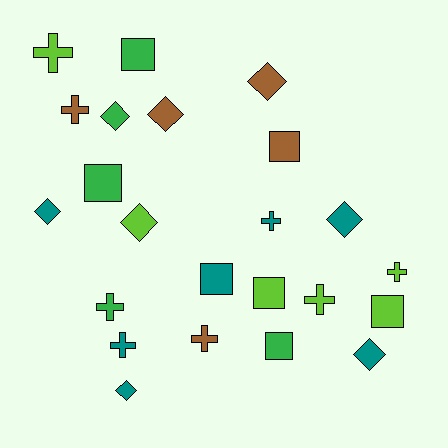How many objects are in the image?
There are 23 objects.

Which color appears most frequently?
Teal, with 7 objects.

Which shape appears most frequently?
Cross, with 8 objects.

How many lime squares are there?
There are 2 lime squares.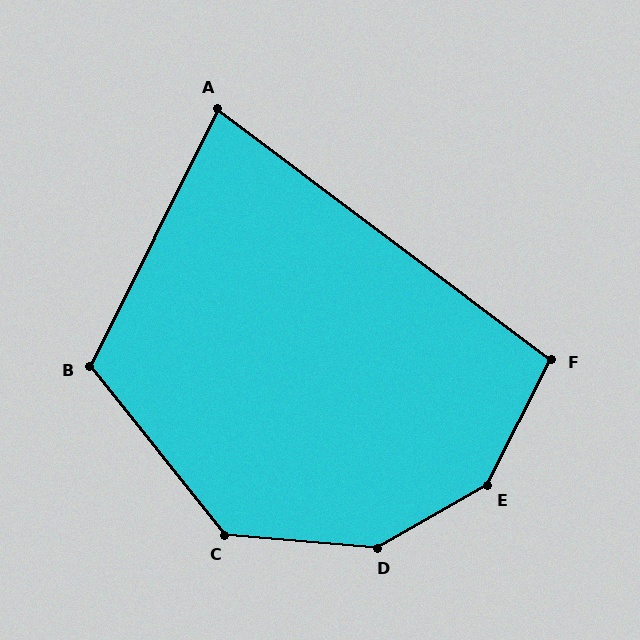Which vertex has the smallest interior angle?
A, at approximately 79 degrees.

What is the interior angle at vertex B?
Approximately 115 degrees (obtuse).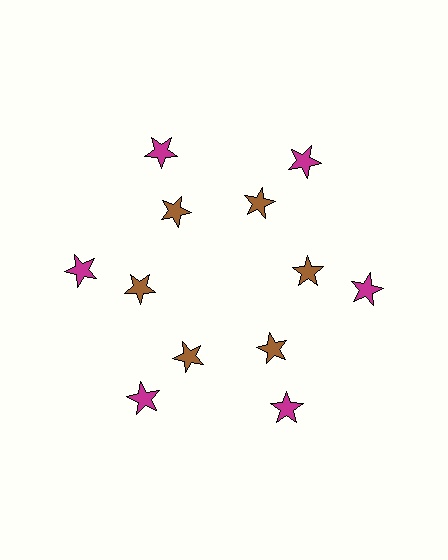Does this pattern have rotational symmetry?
Yes, this pattern has 6-fold rotational symmetry. It looks the same after rotating 60 degrees around the center.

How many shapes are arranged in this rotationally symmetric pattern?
There are 12 shapes, arranged in 6 groups of 2.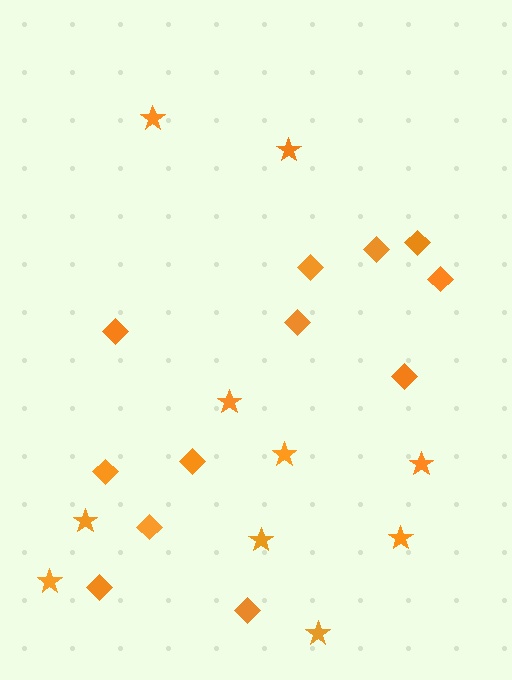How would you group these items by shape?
There are 2 groups: one group of stars (10) and one group of diamonds (12).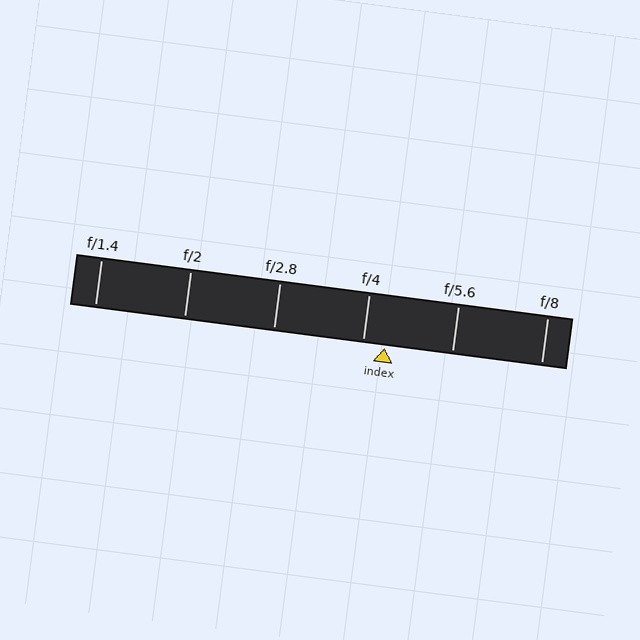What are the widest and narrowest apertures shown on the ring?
The widest aperture shown is f/1.4 and the narrowest is f/8.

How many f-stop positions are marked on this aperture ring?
There are 6 f-stop positions marked.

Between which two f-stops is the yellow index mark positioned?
The index mark is between f/4 and f/5.6.